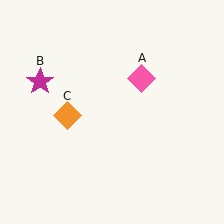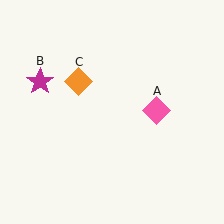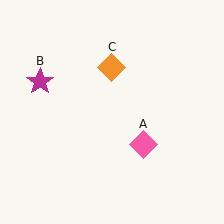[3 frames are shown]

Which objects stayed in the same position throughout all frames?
Magenta star (object B) remained stationary.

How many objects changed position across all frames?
2 objects changed position: pink diamond (object A), orange diamond (object C).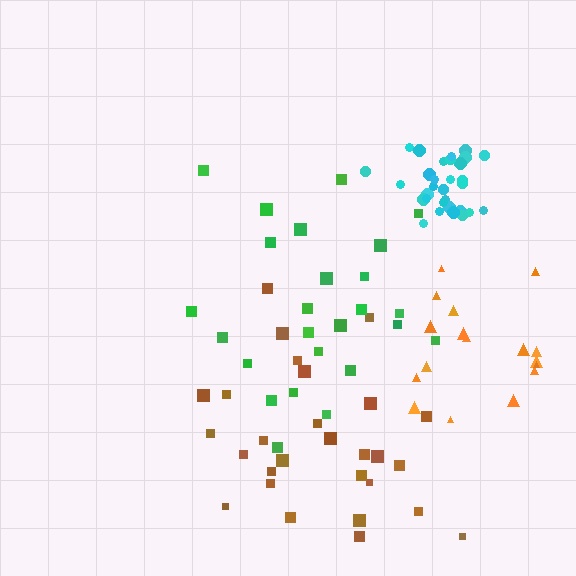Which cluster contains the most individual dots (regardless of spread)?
Cyan (31).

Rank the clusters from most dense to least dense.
cyan, orange, brown, green.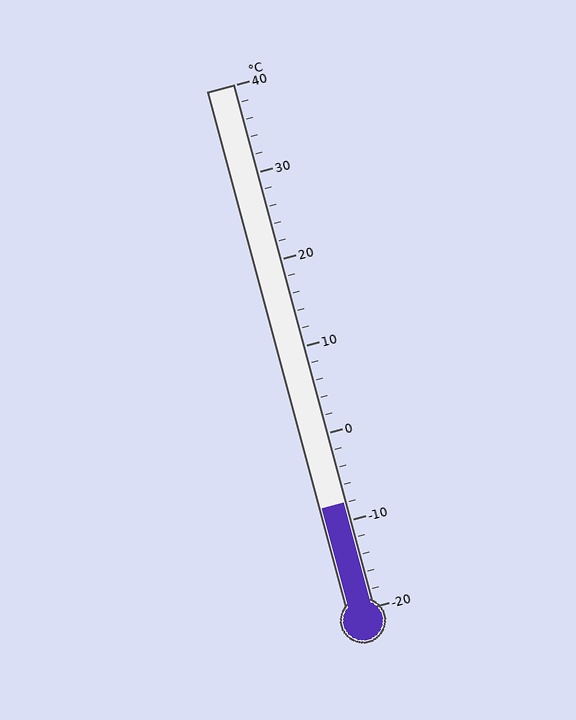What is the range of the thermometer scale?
The thermometer scale ranges from -20°C to 40°C.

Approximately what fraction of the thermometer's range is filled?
The thermometer is filled to approximately 20% of its range.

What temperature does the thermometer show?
The thermometer shows approximately -8°C.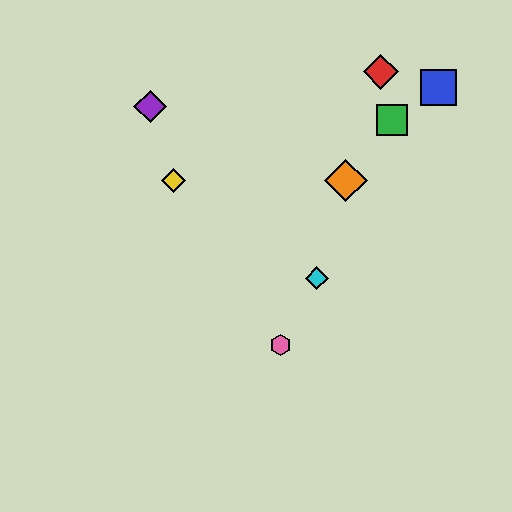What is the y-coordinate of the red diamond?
The red diamond is at y≈72.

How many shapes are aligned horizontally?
2 shapes (the yellow diamond, the orange diamond) are aligned horizontally.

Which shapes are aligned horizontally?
The yellow diamond, the orange diamond are aligned horizontally.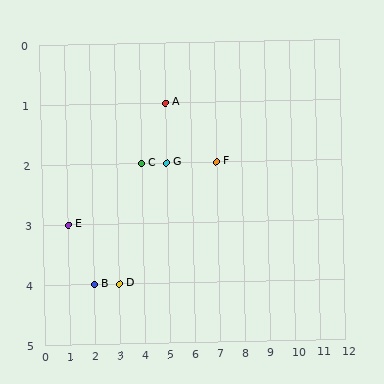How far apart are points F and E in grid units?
Points F and E are 6 columns and 1 row apart (about 6.1 grid units diagonally).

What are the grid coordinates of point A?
Point A is at grid coordinates (5, 1).